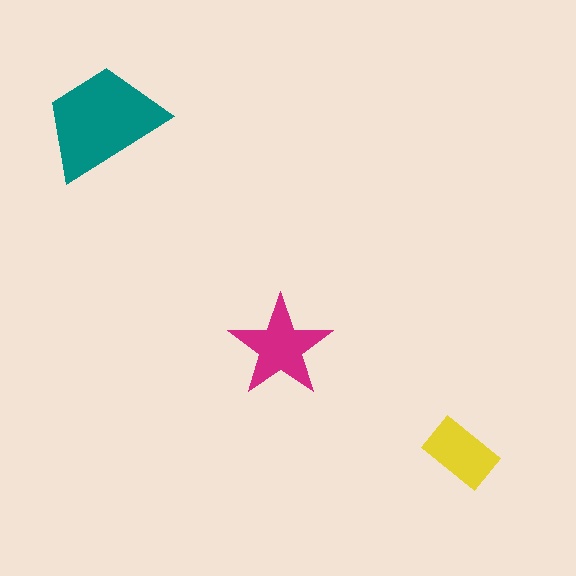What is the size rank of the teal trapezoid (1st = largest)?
1st.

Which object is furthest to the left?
The teal trapezoid is leftmost.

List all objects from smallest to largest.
The yellow rectangle, the magenta star, the teal trapezoid.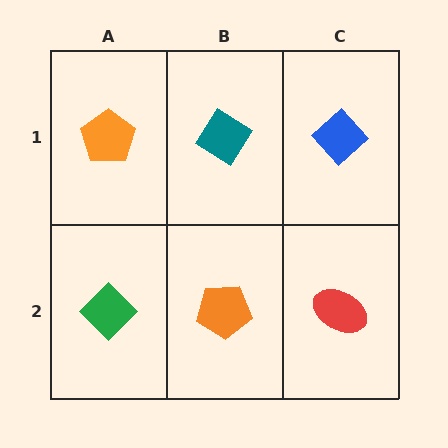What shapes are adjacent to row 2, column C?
A blue diamond (row 1, column C), an orange pentagon (row 2, column B).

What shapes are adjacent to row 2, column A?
An orange pentagon (row 1, column A), an orange pentagon (row 2, column B).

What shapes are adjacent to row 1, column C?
A red ellipse (row 2, column C), a teal diamond (row 1, column B).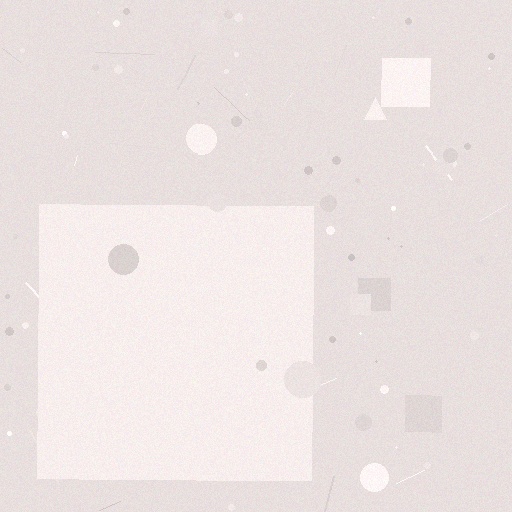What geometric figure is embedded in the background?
A square is embedded in the background.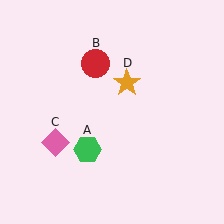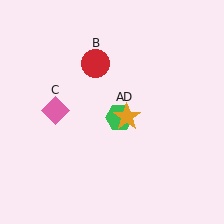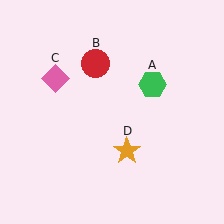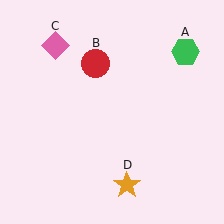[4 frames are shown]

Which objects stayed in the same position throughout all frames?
Red circle (object B) remained stationary.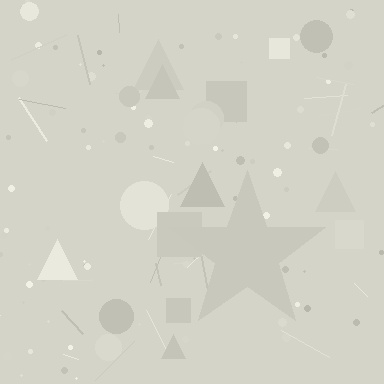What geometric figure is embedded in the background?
A star is embedded in the background.